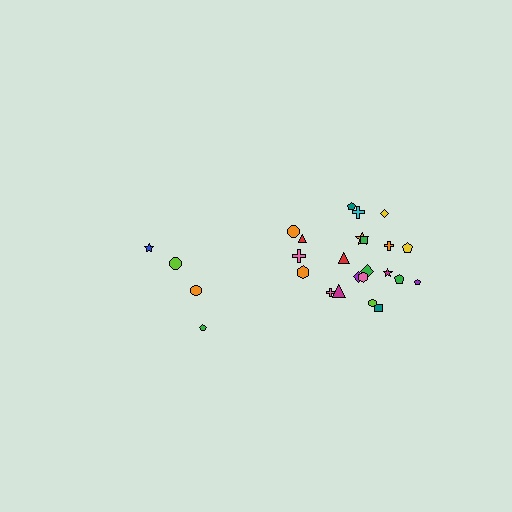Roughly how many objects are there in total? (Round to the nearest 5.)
Roughly 25 objects in total.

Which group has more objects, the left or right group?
The right group.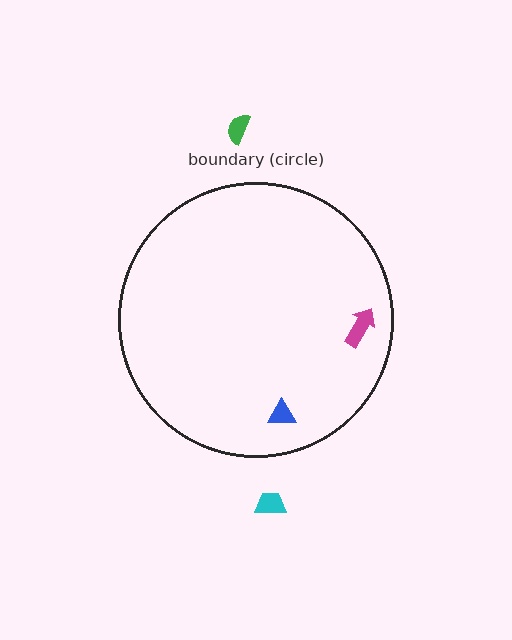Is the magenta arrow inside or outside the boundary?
Inside.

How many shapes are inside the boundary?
2 inside, 2 outside.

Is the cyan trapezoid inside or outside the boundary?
Outside.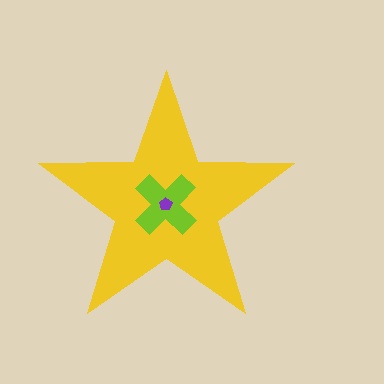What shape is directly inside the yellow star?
The lime cross.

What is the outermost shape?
The yellow star.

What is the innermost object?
The purple pentagon.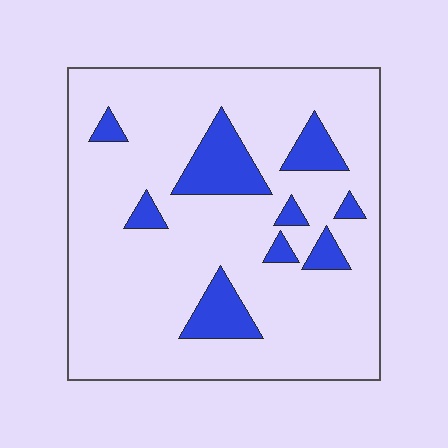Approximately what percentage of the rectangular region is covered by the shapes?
Approximately 15%.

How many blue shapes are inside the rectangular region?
9.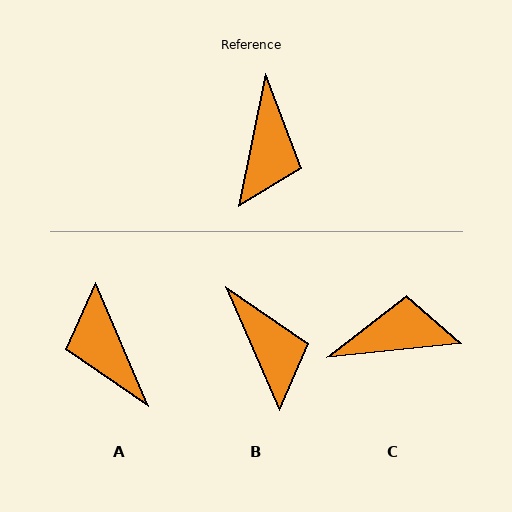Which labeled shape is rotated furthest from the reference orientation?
A, about 145 degrees away.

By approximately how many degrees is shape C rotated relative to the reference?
Approximately 108 degrees counter-clockwise.